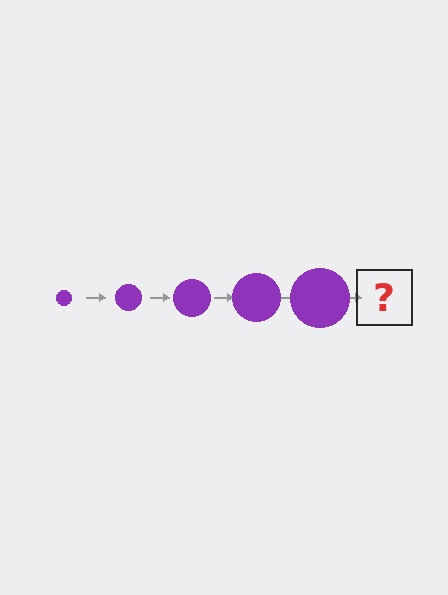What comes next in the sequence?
The next element should be a purple circle, larger than the previous one.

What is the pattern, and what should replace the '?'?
The pattern is that the circle gets progressively larger each step. The '?' should be a purple circle, larger than the previous one.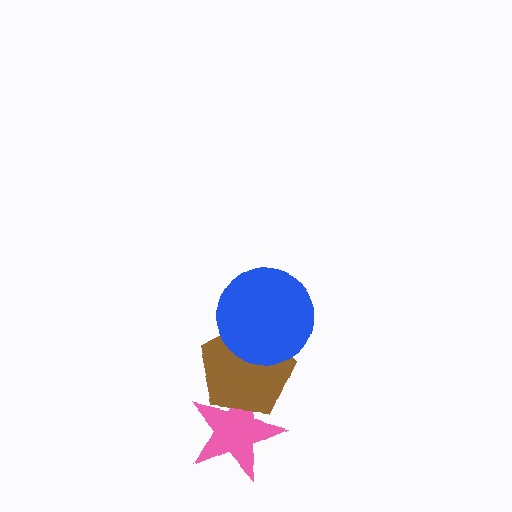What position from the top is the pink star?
The pink star is 3rd from the top.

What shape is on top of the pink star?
The brown pentagon is on top of the pink star.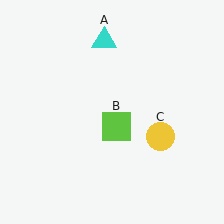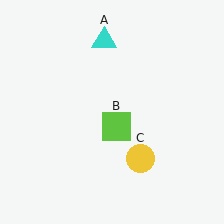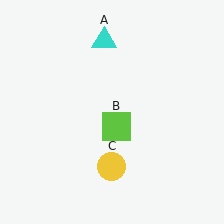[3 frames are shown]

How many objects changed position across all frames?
1 object changed position: yellow circle (object C).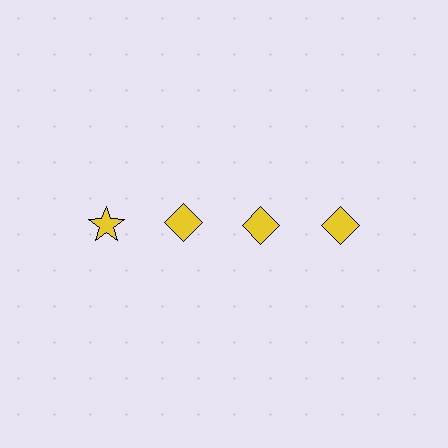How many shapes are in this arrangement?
There are 4 shapes arranged in a grid pattern.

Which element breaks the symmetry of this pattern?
The yellow star in the top row, leftmost column breaks the symmetry. All other shapes are yellow diamonds.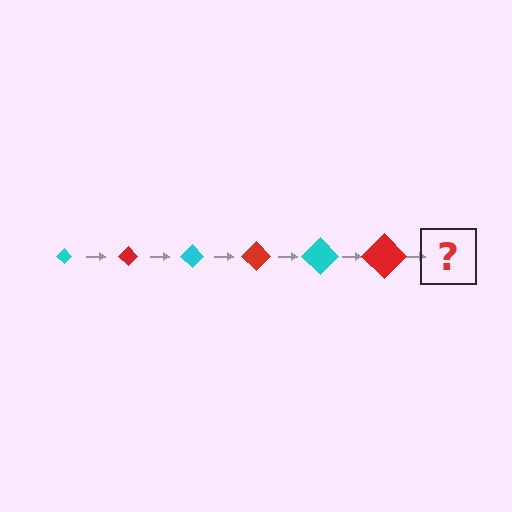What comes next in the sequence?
The next element should be a cyan diamond, larger than the previous one.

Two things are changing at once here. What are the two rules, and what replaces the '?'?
The two rules are that the diamond grows larger each step and the color cycles through cyan and red. The '?' should be a cyan diamond, larger than the previous one.